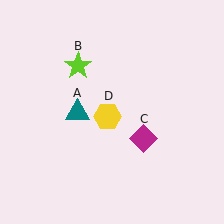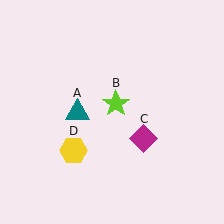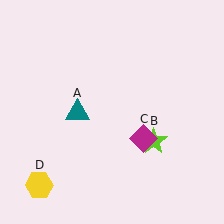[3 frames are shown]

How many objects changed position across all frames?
2 objects changed position: lime star (object B), yellow hexagon (object D).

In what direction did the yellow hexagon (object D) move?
The yellow hexagon (object D) moved down and to the left.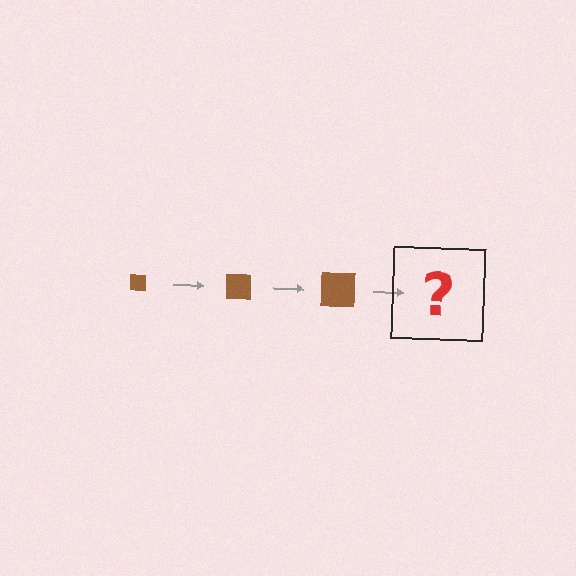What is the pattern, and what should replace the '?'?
The pattern is that the square gets progressively larger each step. The '?' should be a brown square, larger than the previous one.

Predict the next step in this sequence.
The next step is a brown square, larger than the previous one.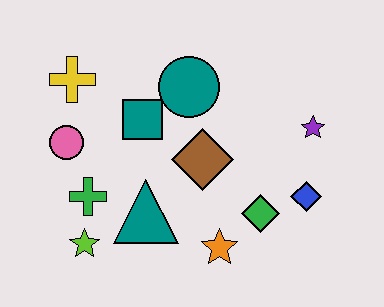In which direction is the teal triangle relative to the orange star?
The teal triangle is to the left of the orange star.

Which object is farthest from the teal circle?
The lime star is farthest from the teal circle.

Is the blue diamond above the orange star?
Yes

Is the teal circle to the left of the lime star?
No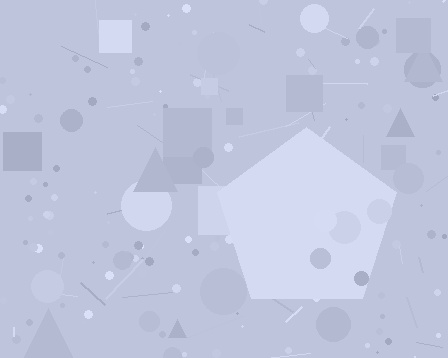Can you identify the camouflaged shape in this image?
The camouflaged shape is a pentagon.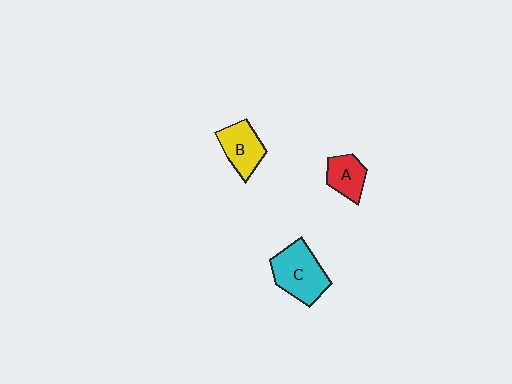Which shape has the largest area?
Shape C (cyan).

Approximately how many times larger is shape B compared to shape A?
Approximately 1.3 times.